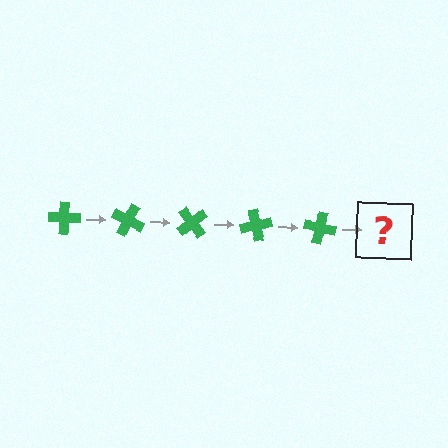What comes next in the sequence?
The next element should be a green cross rotated 125 degrees.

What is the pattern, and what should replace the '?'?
The pattern is that the cross rotates 25 degrees each step. The '?' should be a green cross rotated 125 degrees.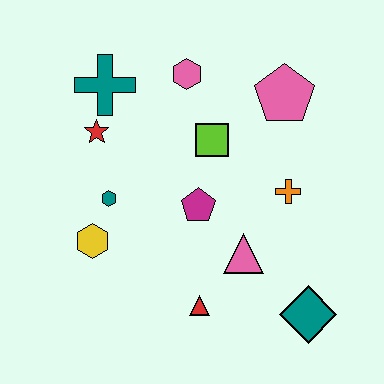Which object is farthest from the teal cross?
The teal diamond is farthest from the teal cross.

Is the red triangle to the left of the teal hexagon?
No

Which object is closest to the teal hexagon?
The yellow hexagon is closest to the teal hexagon.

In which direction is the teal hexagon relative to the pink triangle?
The teal hexagon is to the left of the pink triangle.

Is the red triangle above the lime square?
No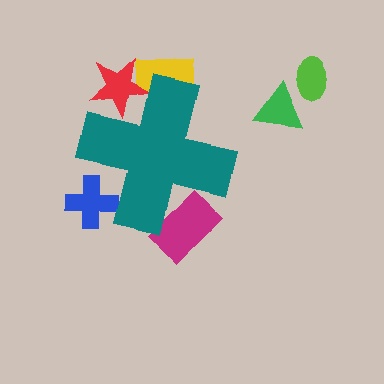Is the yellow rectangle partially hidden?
Yes, the yellow rectangle is partially hidden behind the teal cross.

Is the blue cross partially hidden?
Yes, the blue cross is partially hidden behind the teal cross.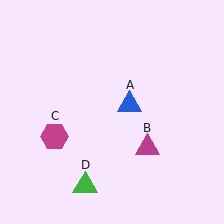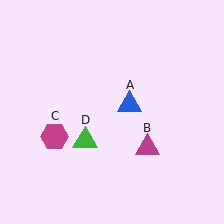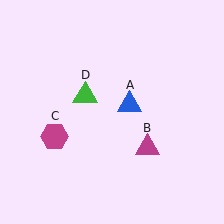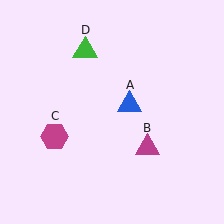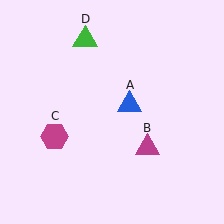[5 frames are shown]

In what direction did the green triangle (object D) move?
The green triangle (object D) moved up.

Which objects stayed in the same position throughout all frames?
Blue triangle (object A) and magenta triangle (object B) and magenta hexagon (object C) remained stationary.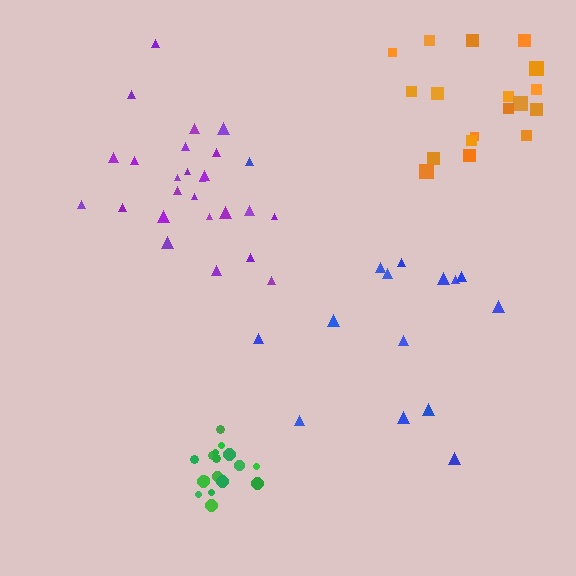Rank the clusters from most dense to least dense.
green, orange, purple, blue.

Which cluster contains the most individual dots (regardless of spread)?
Purple (25).